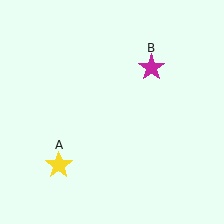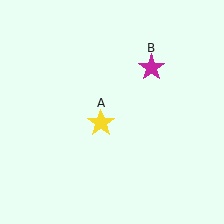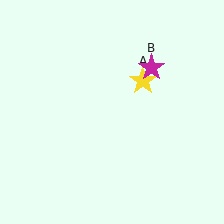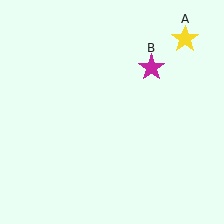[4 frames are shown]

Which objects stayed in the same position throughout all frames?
Magenta star (object B) remained stationary.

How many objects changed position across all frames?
1 object changed position: yellow star (object A).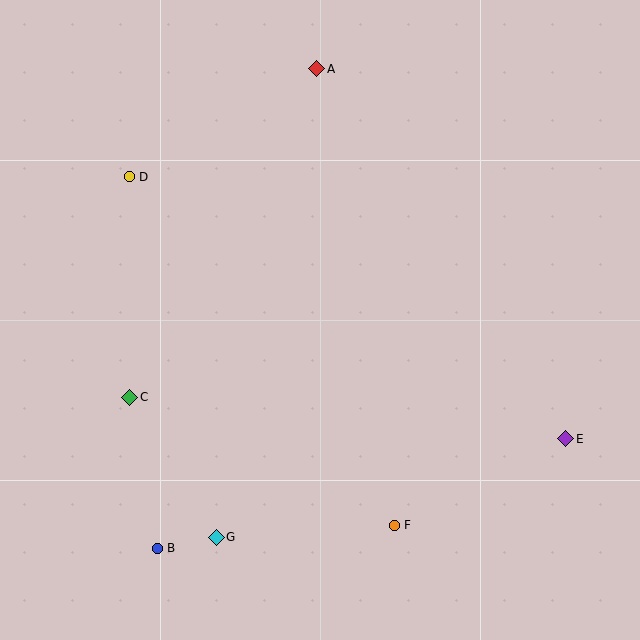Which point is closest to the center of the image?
Point C at (130, 397) is closest to the center.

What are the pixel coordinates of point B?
Point B is at (157, 548).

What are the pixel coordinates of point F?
Point F is at (394, 525).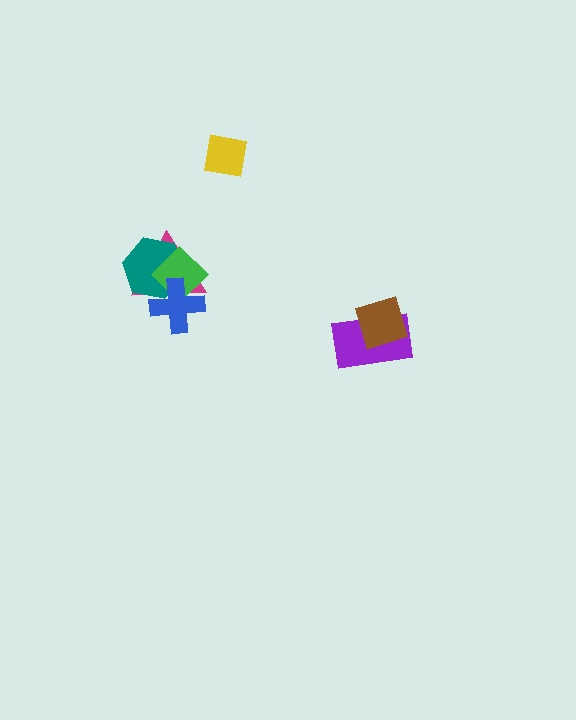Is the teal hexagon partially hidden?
Yes, it is partially covered by another shape.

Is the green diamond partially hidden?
Yes, it is partially covered by another shape.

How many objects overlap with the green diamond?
3 objects overlap with the green diamond.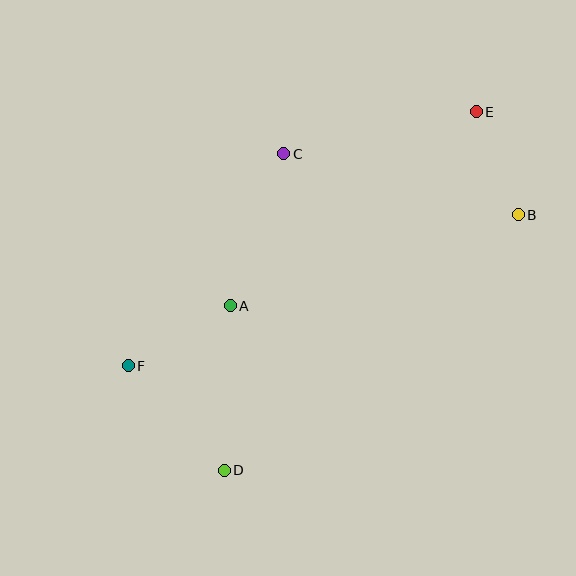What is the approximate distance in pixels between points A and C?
The distance between A and C is approximately 161 pixels.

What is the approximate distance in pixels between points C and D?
The distance between C and D is approximately 322 pixels.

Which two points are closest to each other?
Points B and E are closest to each other.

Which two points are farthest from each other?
Points D and E are farthest from each other.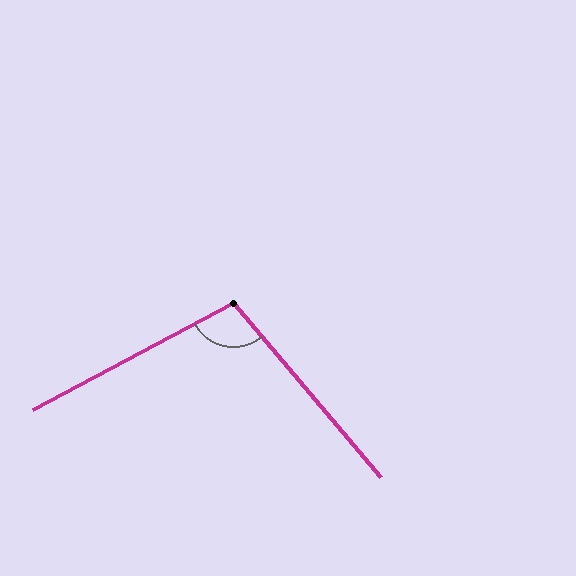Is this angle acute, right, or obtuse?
It is obtuse.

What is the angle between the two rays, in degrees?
Approximately 102 degrees.